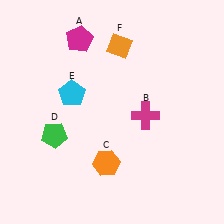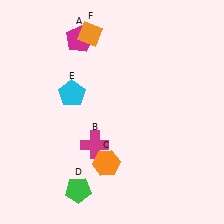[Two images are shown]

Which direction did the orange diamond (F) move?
The orange diamond (F) moved left.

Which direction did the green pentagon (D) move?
The green pentagon (D) moved down.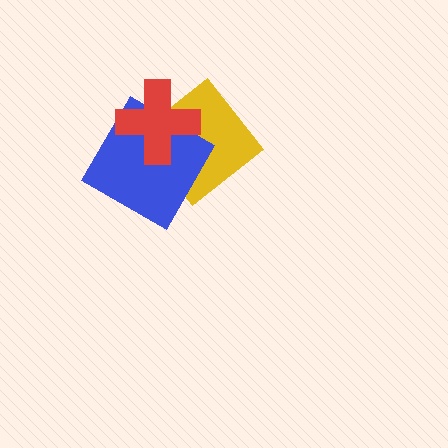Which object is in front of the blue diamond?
The red cross is in front of the blue diamond.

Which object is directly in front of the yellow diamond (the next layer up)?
The blue diamond is directly in front of the yellow diamond.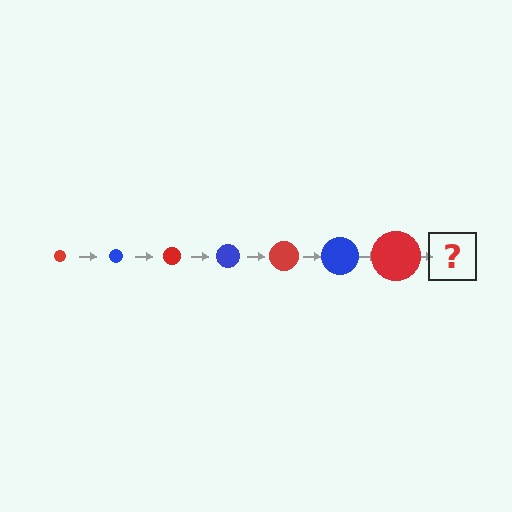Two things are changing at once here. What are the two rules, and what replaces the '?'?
The two rules are that the circle grows larger each step and the color cycles through red and blue. The '?' should be a blue circle, larger than the previous one.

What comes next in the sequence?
The next element should be a blue circle, larger than the previous one.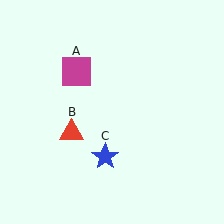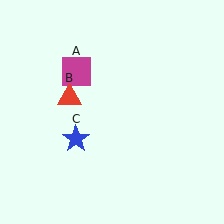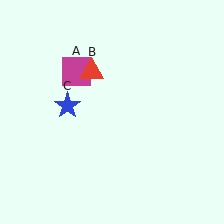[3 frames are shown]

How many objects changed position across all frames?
2 objects changed position: red triangle (object B), blue star (object C).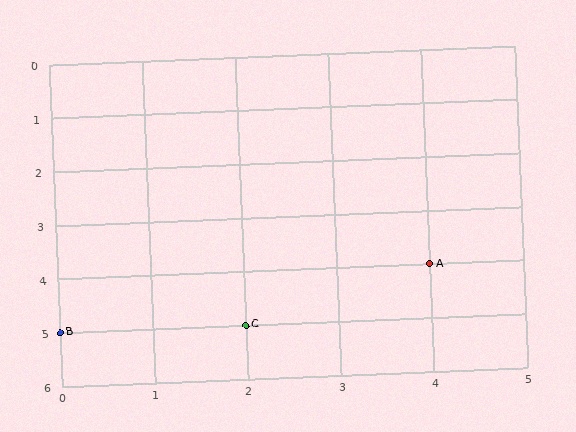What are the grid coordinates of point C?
Point C is at grid coordinates (2, 5).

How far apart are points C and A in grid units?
Points C and A are 2 columns and 1 row apart (about 2.2 grid units diagonally).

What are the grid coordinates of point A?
Point A is at grid coordinates (4, 4).